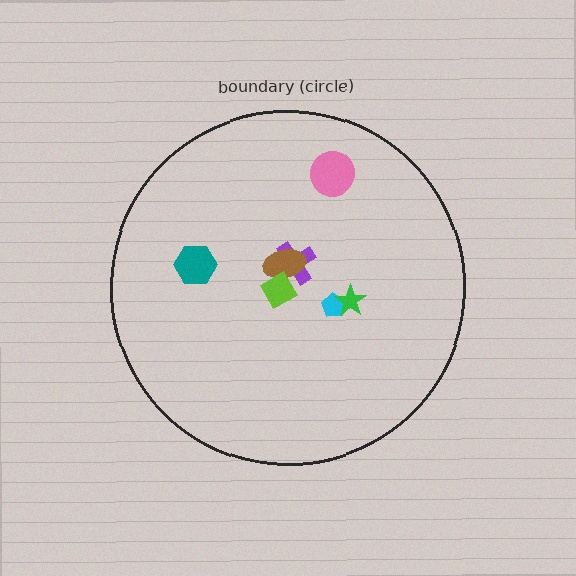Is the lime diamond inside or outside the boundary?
Inside.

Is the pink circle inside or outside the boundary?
Inside.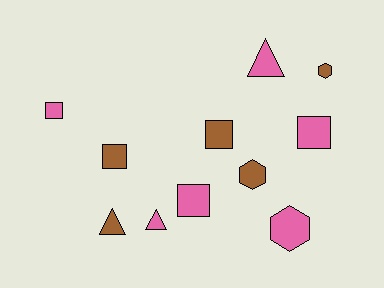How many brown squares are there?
There are 2 brown squares.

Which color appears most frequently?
Pink, with 6 objects.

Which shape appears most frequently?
Square, with 5 objects.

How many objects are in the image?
There are 11 objects.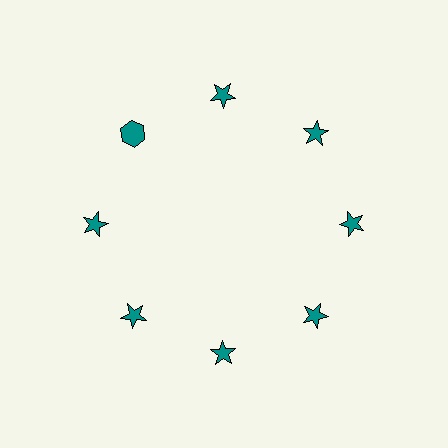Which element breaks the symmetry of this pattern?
The teal hexagon at roughly the 10 o'clock position breaks the symmetry. All other shapes are teal stars.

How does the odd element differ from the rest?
It has a different shape: hexagon instead of star.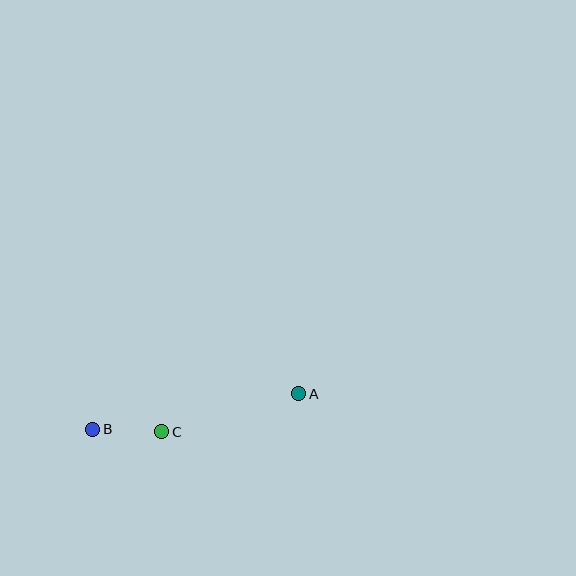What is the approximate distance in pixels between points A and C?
The distance between A and C is approximately 142 pixels.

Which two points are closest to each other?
Points B and C are closest to each other.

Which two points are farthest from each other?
Points A and B are farthest from each other.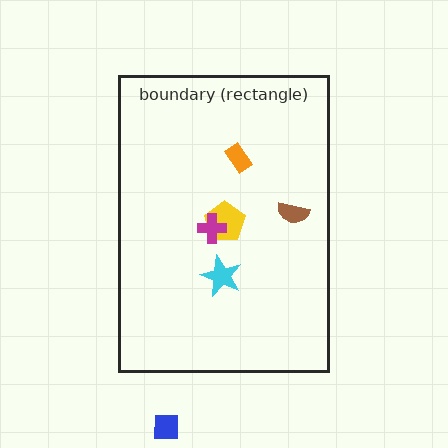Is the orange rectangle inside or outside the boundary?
Inside.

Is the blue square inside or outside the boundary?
Outside.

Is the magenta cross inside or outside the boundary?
Inside.